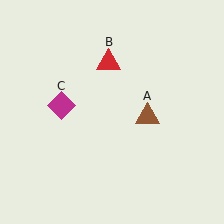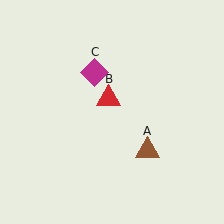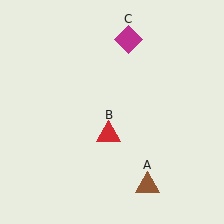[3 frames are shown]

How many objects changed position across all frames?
3 objects changed position: brown triangle (object A), red triangle (object B), magenta diamond (object C).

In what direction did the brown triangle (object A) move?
The brown triangle (object A) moved down.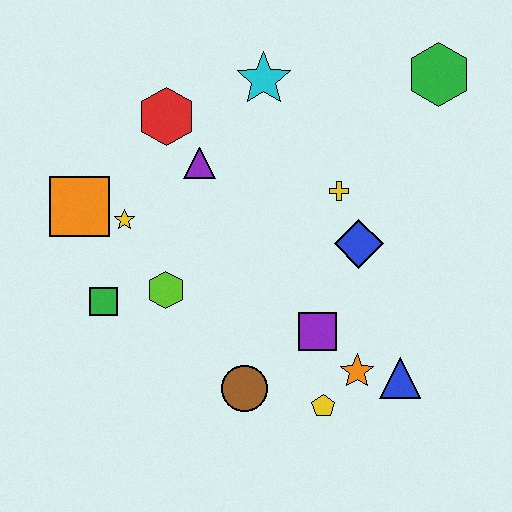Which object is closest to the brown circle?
The yellow pentagon is closest to the brown circle.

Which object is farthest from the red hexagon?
The blue triangle is farthest from the red hexagon.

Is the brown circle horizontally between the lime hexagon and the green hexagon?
Yes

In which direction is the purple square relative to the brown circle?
The purple square is to the right of the brown circle.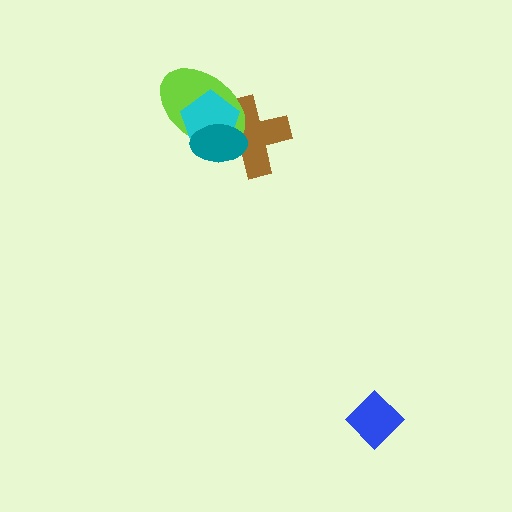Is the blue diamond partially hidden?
No, no other shape covers it.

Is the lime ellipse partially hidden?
Yes, it is partially covered by another shape.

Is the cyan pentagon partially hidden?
Yes, it is partially covered by another shape.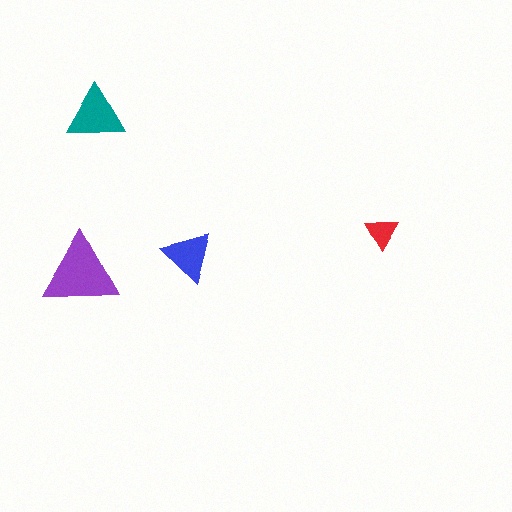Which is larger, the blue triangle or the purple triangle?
The purple one.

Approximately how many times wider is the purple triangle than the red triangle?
About 2.5 times wider.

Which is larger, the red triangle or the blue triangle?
The blue one.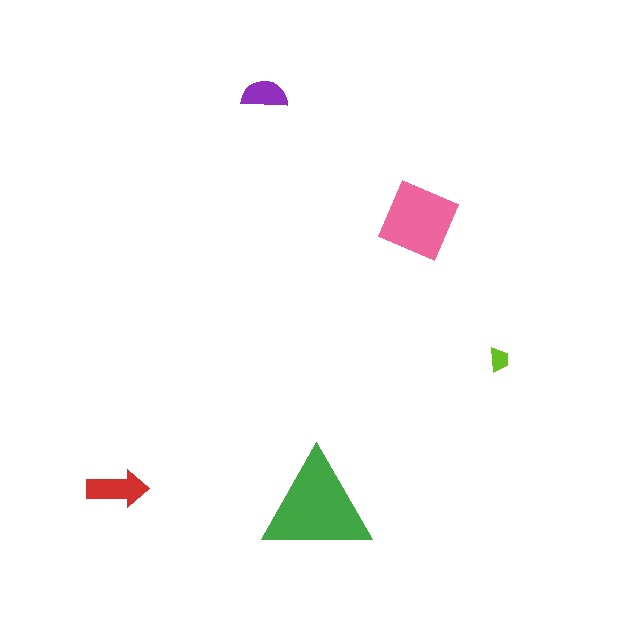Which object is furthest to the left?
The red arrow is leftmost.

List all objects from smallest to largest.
The lime trapezoid, the purple semicircle, the red arrow, the pink square, the green triangle.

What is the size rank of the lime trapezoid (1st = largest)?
5th.